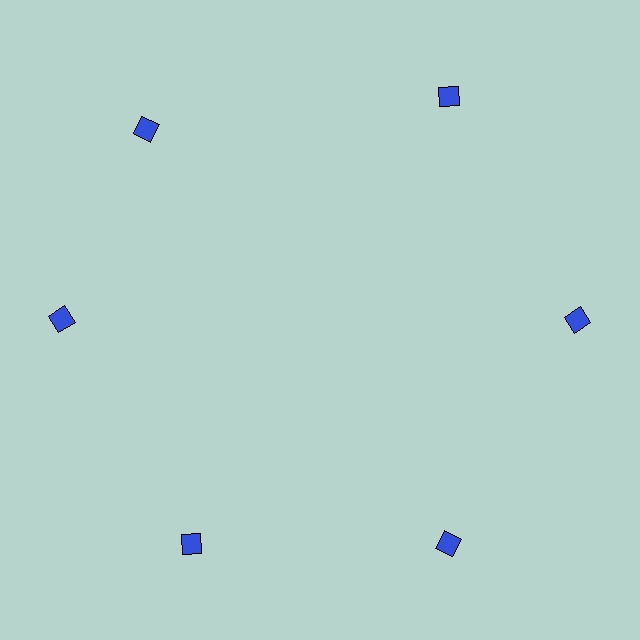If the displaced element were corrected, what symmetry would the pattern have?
It would have 6-fold rotational symmetry — the pattern would map onto itself every 60 degrees.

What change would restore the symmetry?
The symmetry would be restored by rotating it back into even spacing with its neighbors so that all 6 diamonds sit at equal angles and equal distance from the center.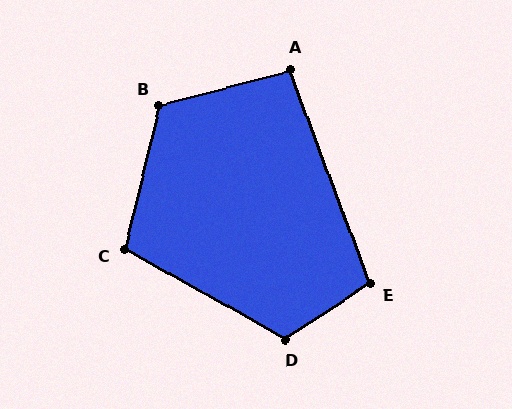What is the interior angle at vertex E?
Approximately 103 degrees (obtuse).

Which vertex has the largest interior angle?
B, at approximately 119 degrees.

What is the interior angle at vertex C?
Approximately 106 degrees (obtuse).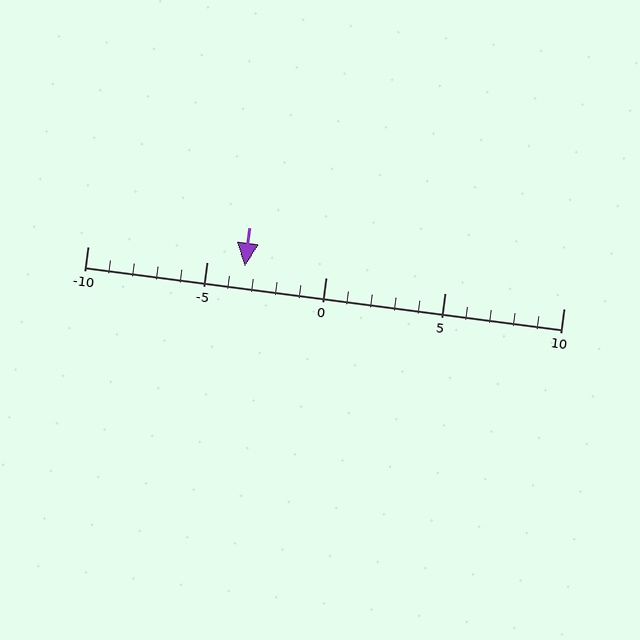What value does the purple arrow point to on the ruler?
The purple arrow points to approximately -3.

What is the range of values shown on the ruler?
The ruler shows values from -10 to 10.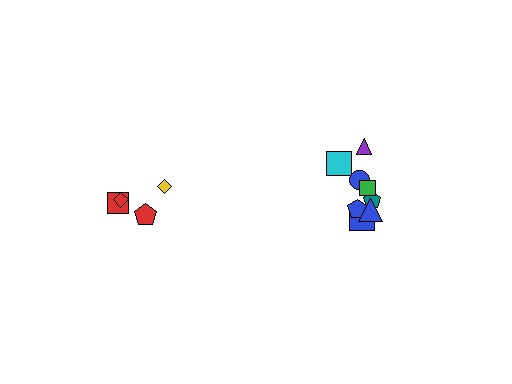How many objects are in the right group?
There are 8 objects.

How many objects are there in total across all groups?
There are 12 objects.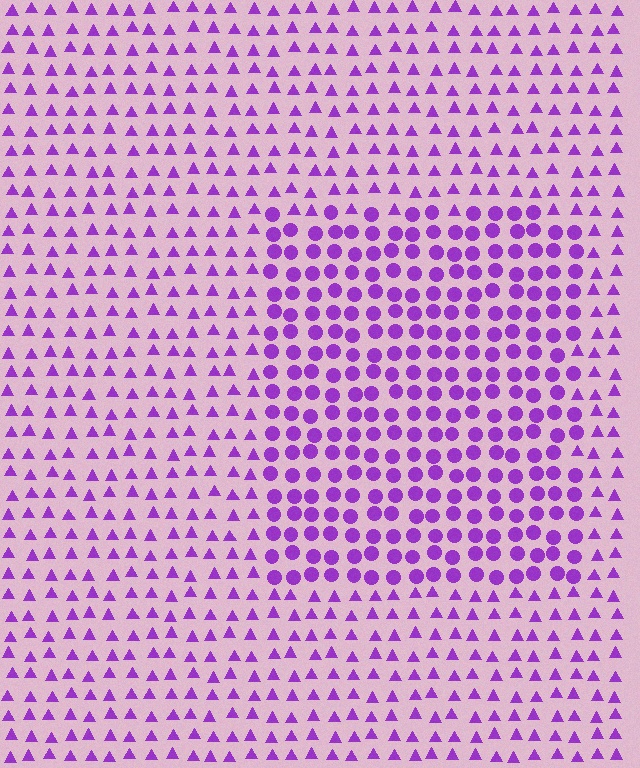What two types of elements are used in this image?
The image uses circles inside the rectangle region and triangles outside it.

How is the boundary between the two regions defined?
The boundary is defined by a change in element shape: circles inside vs. triangles outside. All elements share the same color and spacing.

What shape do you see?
I see a rectangle.